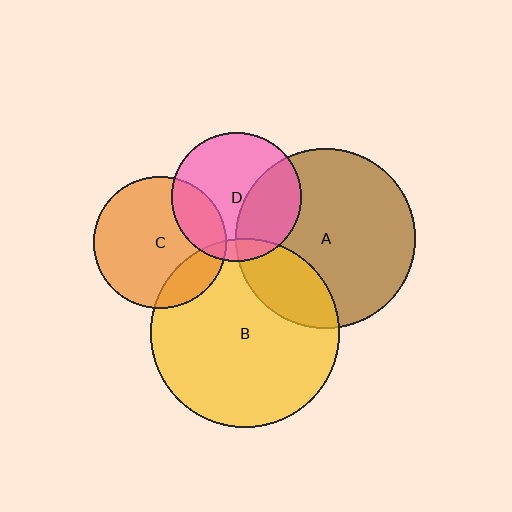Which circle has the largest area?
Circle B (yellow).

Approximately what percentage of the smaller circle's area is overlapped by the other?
Approximately 20%.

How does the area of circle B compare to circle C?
Approximately 2.0 times.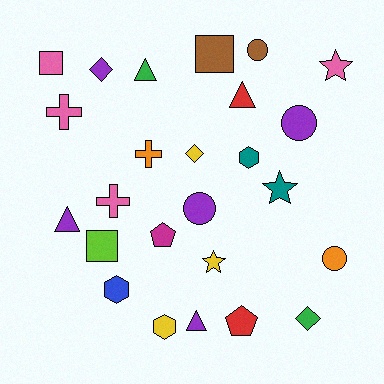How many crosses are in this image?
There are 3 crosses.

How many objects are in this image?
There are 25 objects.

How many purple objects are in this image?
There are 5 purple objects.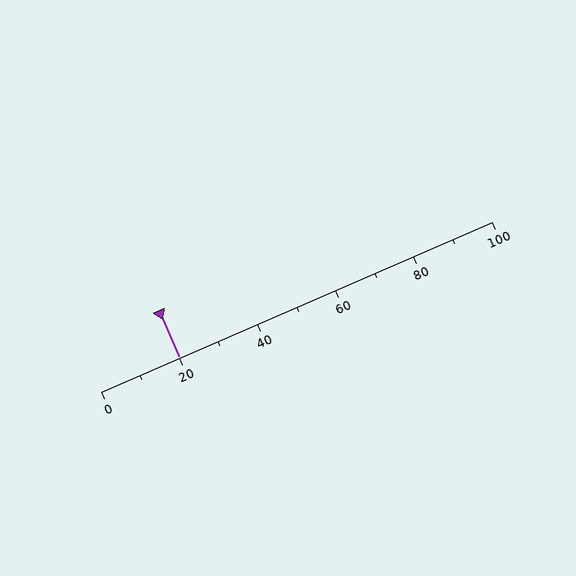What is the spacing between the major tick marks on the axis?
The major ticks are spaced 20 apart.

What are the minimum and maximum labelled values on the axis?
The axis runs from 0 to 100.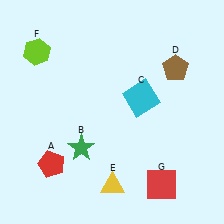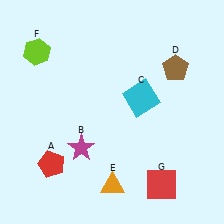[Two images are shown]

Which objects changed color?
B changed from green to magenta. E changed from yellow to orange.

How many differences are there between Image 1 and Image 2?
There are 2 differences between the two images.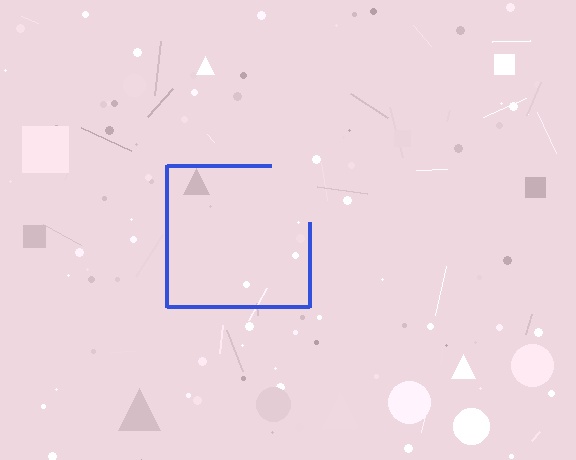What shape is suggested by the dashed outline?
The dashed outline suggests a square.